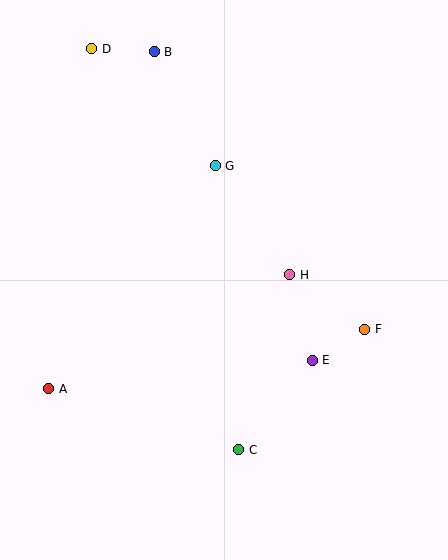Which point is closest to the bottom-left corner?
Point A is closest to the bottom-left corner.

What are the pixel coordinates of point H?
Point H is at (290, 275).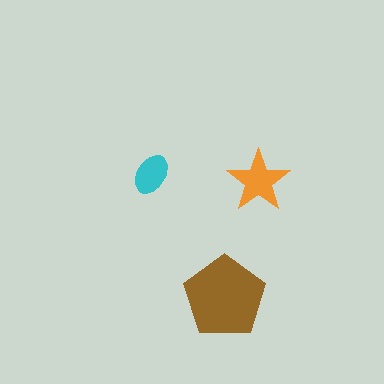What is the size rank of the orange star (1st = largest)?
2nd.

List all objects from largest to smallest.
The brown pentagon, the orange star, the cyan ellipse.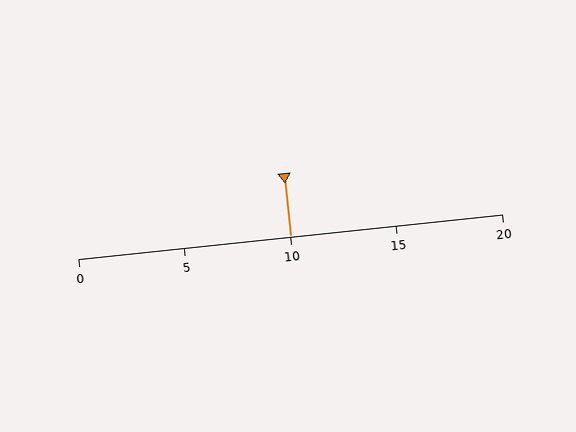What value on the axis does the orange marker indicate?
The marker indicates approximately 10.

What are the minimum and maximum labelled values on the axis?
The axis runs from 0 to 20.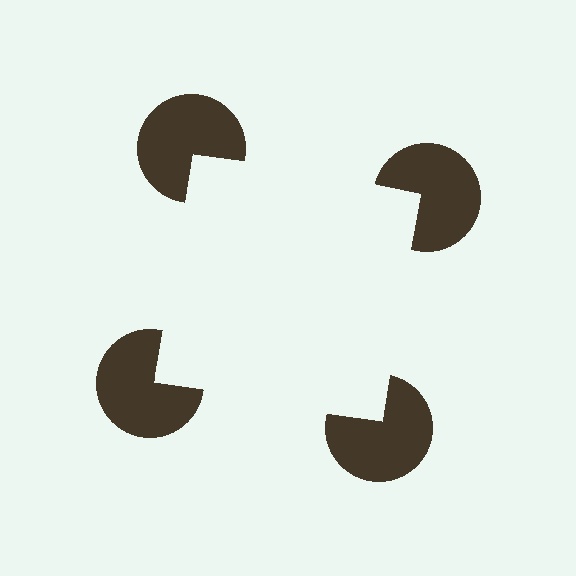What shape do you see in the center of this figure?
An illusory square — its edges are inferred from the aligned wedge cuts in the pac-man discs, not physically drawn.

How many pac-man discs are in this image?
There are 4 — one at each vertex of the illusory square.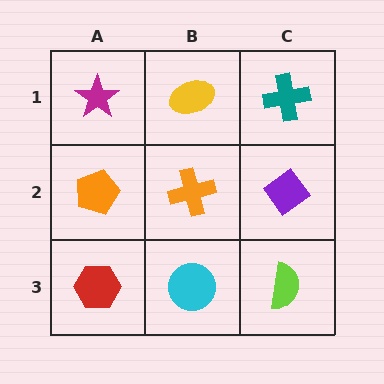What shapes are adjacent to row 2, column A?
A magenta star (row 1, column A), a red hexagon (row 3, column A), an orange cross (row 2, column B).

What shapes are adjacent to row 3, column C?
A purple diamond (row 2, column C), a cyan circle (row 3, column B).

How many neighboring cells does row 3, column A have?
2.